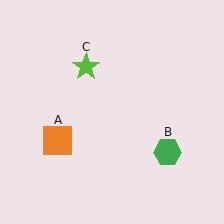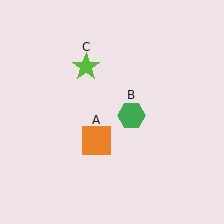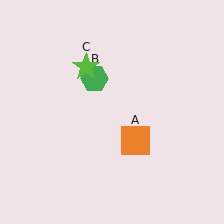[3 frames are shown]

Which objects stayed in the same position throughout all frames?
Lime star (object C) remained stationary.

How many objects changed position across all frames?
2 objects changed position: orange square (object A), green hexagon (object B).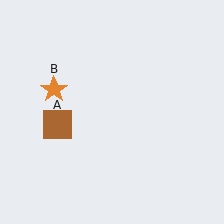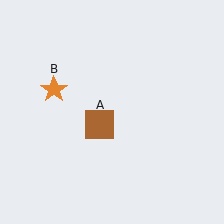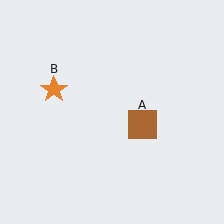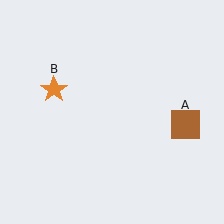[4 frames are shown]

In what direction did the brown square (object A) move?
The brown square (object A) moved right.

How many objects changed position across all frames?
1 object changed position: brown square (object A).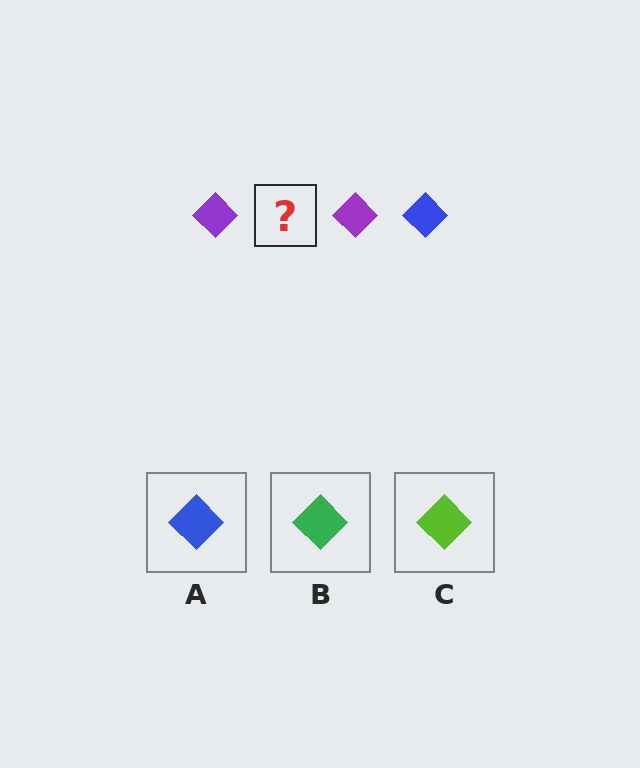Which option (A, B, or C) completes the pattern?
A.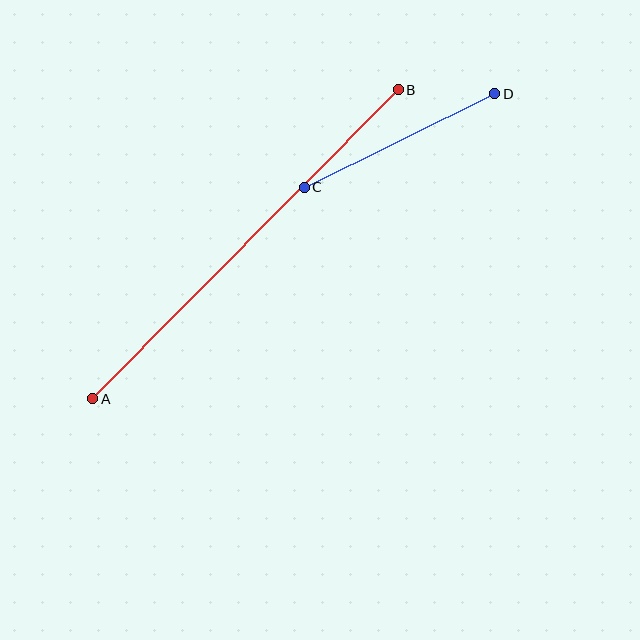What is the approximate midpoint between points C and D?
The midpoint is at approximately (399, 140) pixels.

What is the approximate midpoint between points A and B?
The midpoint is at approximately (245, 244) pixels.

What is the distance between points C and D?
The distance is approximately 212 pixels.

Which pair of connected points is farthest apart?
Points A and B are farthest apart.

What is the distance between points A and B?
The distance is approximately 434 pixels.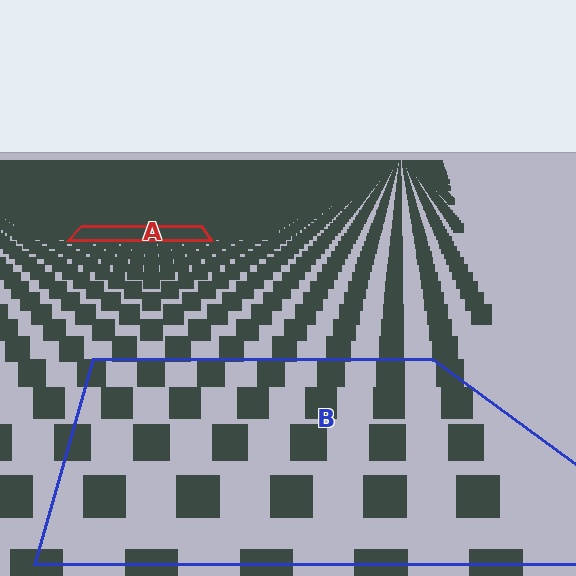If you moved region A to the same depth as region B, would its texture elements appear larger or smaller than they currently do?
They would appear larger. At a closer depth, the same texture elements are projected at a bigger on-screen size.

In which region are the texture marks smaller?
The texture marks are smaller in region A, because it is farther away.